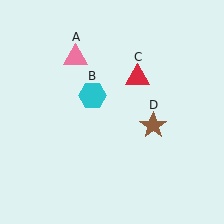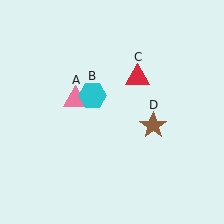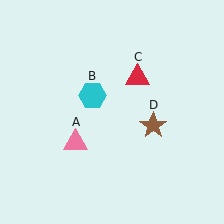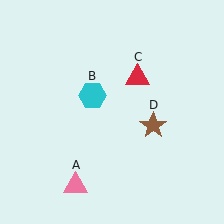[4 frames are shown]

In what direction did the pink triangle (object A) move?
The pink triangle (object A) moved down.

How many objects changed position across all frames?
1 object changed position: pink triangle (object A).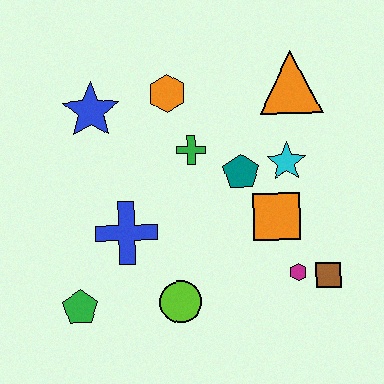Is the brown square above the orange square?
No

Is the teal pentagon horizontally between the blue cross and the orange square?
Yes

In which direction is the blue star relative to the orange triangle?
The blue star is to the left of the orange triangle.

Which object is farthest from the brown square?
The blue star is farthest from the brown square.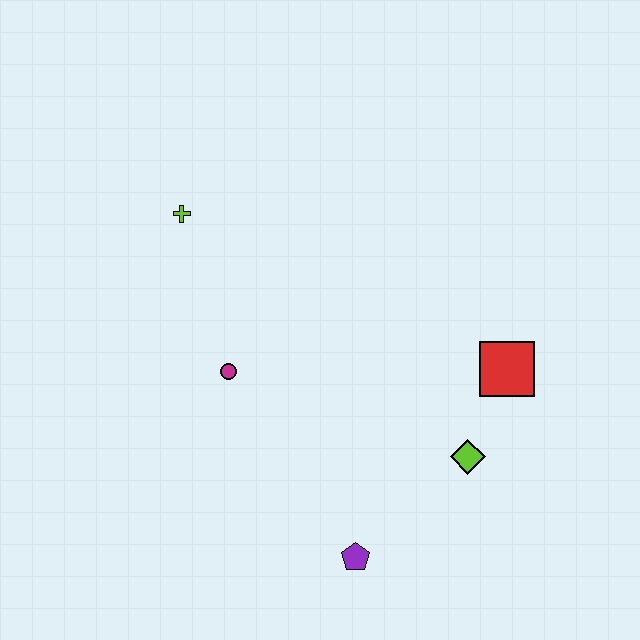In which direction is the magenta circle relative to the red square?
The magenta circle is to the left of the red square.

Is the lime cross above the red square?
Yes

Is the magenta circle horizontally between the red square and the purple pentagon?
No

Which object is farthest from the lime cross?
The purple pentagon is farthest from the lime cross.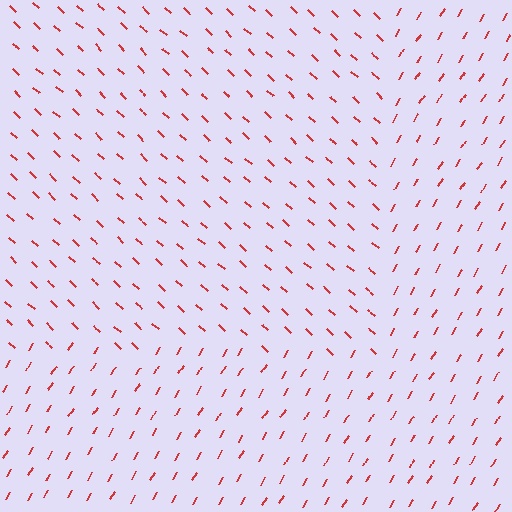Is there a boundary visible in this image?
Yes, there is a texture boundary formed by a change in line orientation.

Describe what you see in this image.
The image is filled with small red line segments. A rectangle region in the image has lines oriented differently from the surrounding lines, creating a visible texture boundary.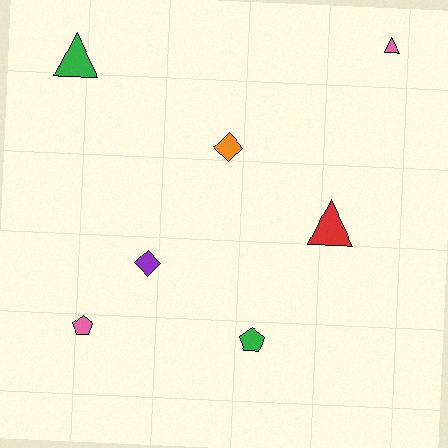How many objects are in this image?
There are 7 objects.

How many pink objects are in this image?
There are 2 pink objects.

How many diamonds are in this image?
There are 2 diamonds.